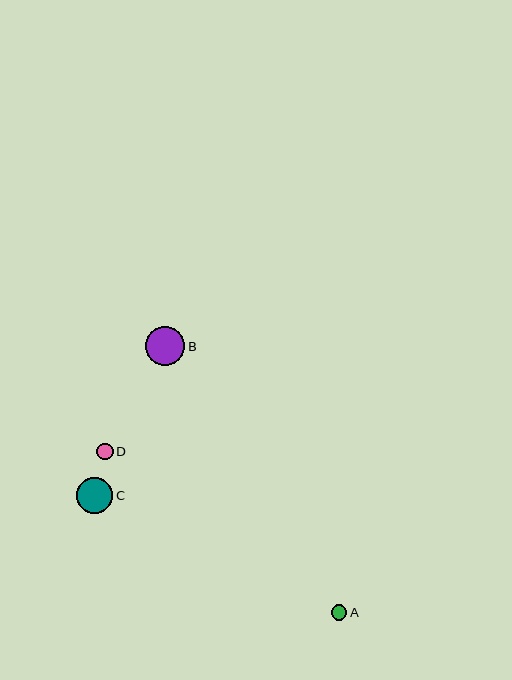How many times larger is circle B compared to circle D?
Circle B is approximately 2.4 times the size of circle D.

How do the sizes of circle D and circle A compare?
Circle D and circle A are approximately the same size.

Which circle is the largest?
Circle B is the largest with a size of approximately 39 pixels.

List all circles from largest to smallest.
From largest to smallest: B, C, D, A.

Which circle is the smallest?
Circle A is the smallest with a size of approximately 16 pixels.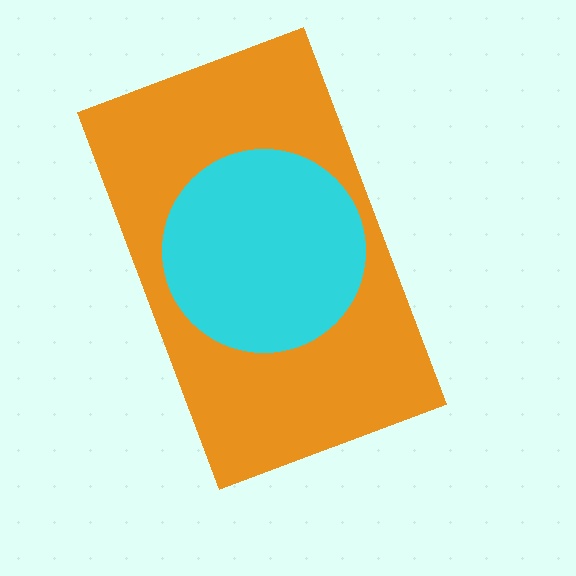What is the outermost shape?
The orange rectangle.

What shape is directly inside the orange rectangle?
The cyan circle.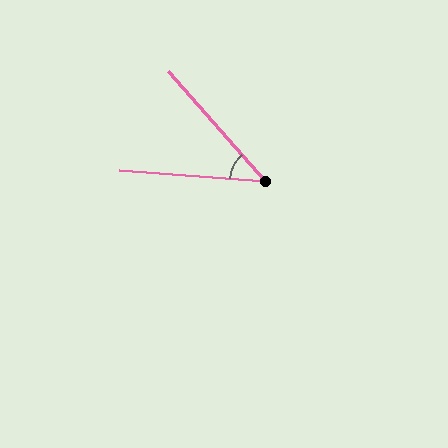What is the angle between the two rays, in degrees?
Approximately 44 degrees.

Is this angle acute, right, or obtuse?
It is acute.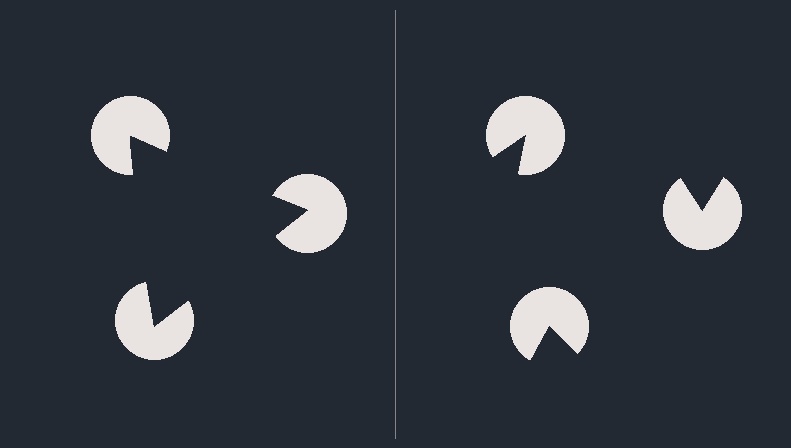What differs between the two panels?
The pac-man discs are positioned identically on both sides; only the wedge orientations differ. On the left they align to a triangle; on the right they are misaligned.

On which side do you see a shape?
An illusory triangle appears on the left side. On the right side the wedge cuts are rotated, so no coherent shape forms.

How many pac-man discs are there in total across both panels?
6 — 3 on each side.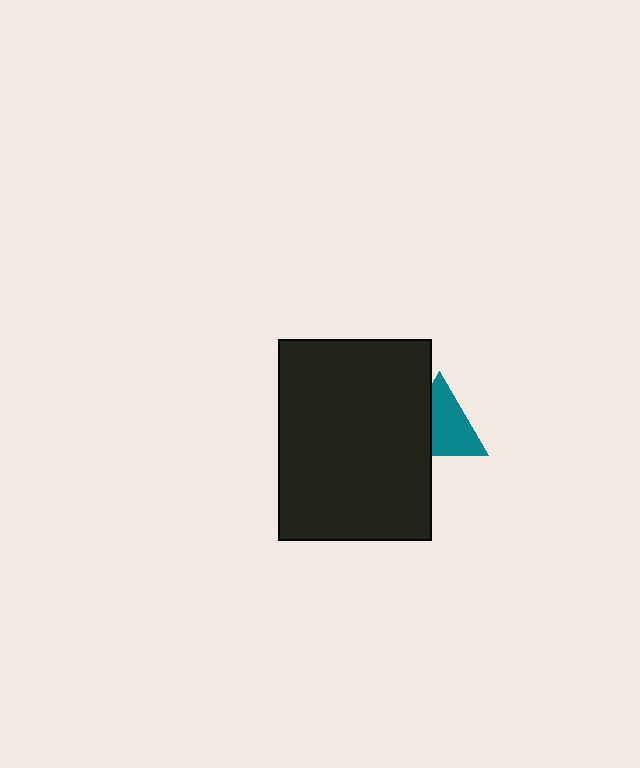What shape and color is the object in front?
The object in front is a black rectangle.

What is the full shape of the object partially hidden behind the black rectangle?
The partially hidden object is a teal triangle.